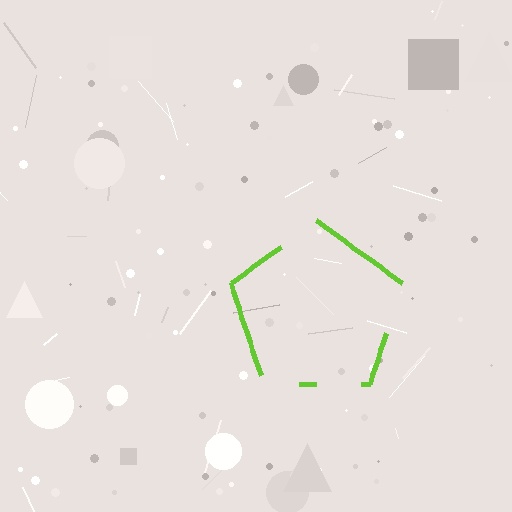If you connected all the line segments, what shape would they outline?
They would outline a pentagon.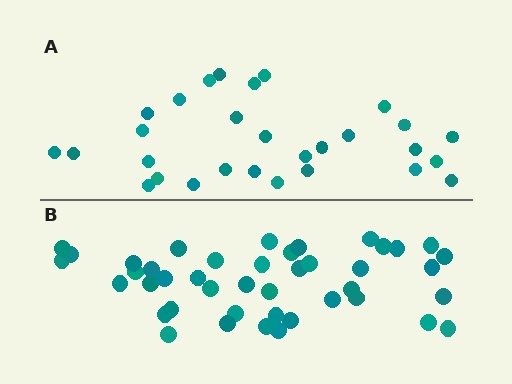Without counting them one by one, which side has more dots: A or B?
Region B (the bottom region) has more dots.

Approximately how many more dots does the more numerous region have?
Region B has approximately 15 more dots than region A.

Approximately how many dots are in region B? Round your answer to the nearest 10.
About 40 dots. (The exact count is 43, which rounds to 40.)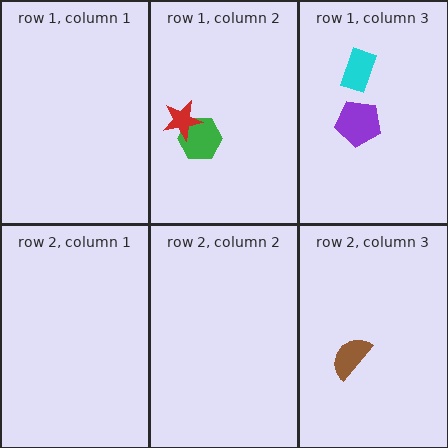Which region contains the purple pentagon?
The row 1, column 3 region.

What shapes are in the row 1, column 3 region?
The purple pentagon, the cyan rectangle.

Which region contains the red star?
The row 1, column 2 region.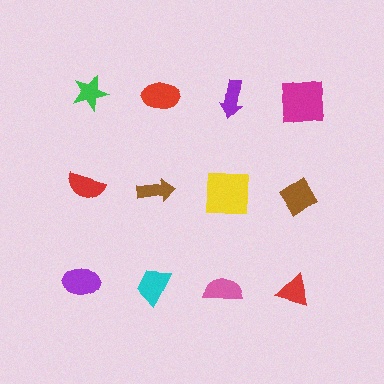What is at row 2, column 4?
A brown diamond.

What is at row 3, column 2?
A cyan trapezoid.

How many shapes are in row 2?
4 shapes.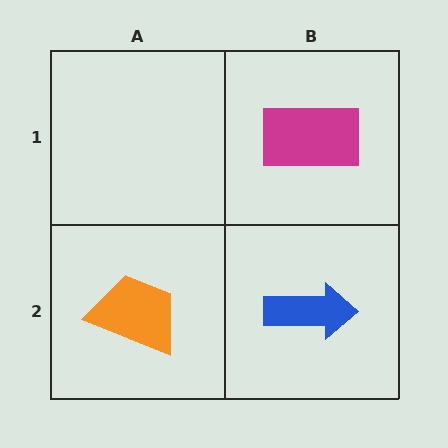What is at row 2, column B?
A blue arrow.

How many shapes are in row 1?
1 shape.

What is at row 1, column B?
A magenta rectangle.